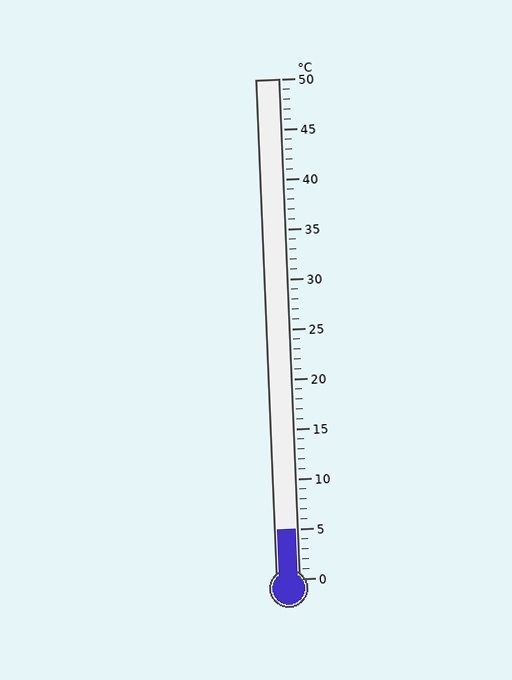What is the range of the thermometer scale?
The thermometer scale ranges from 0°C to 50°C.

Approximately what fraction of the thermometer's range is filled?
The thermometer is filled to approximately 10% of its range.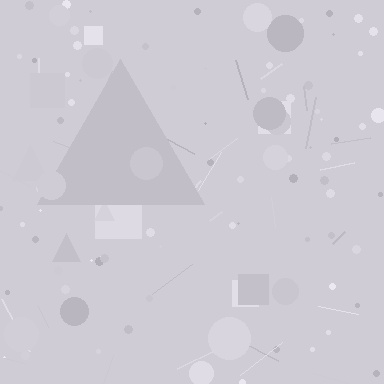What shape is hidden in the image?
A triangle is hidden in the image.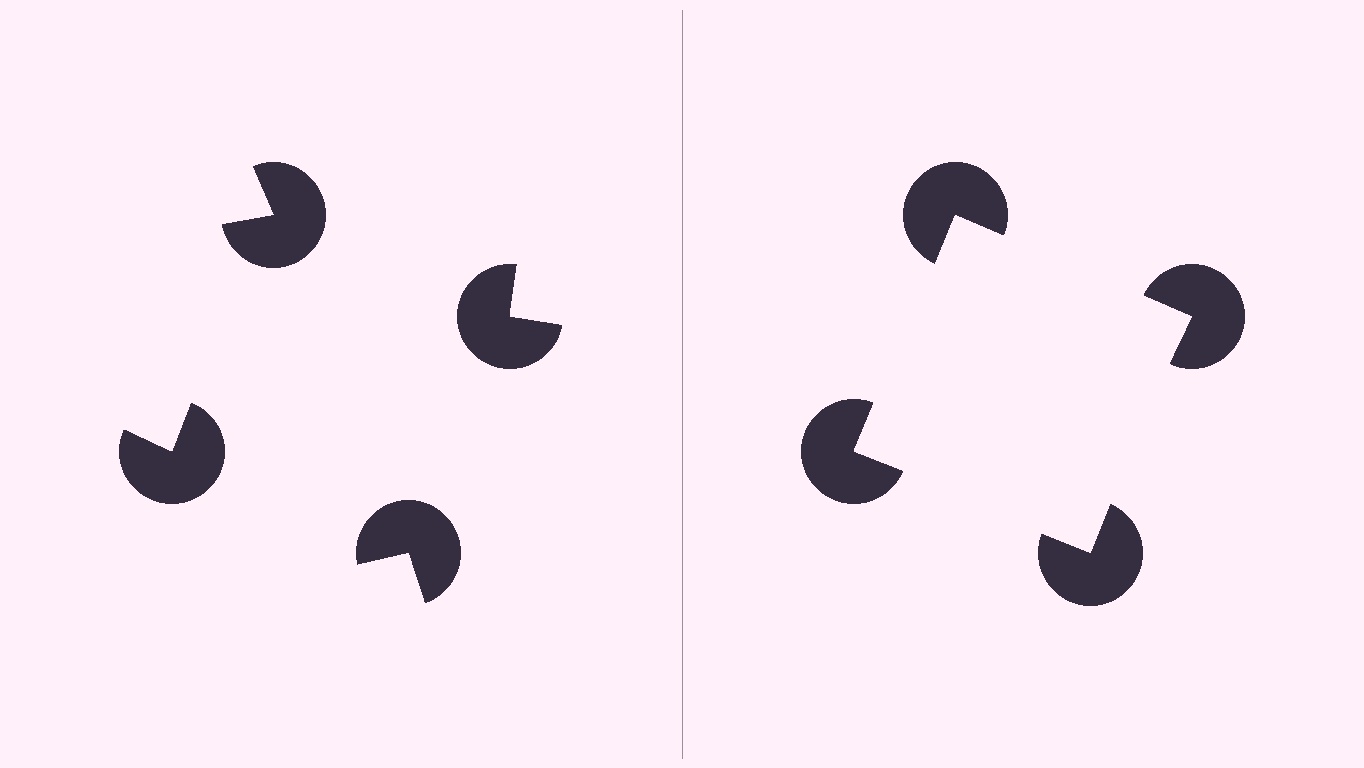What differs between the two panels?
The pac-man discs are positioned identically on both sides; only the wedge orientations differ. On the right they align to a square; on the left they are misaligned.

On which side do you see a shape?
An illusory square appears on the right side. On the left side the wedge cuts are rotated, so no coherent shape forms.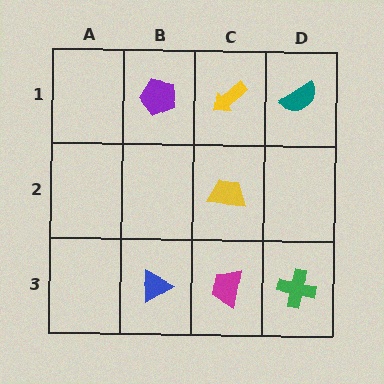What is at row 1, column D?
A teal semicircle.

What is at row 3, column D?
A green cross.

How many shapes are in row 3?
3 shapes.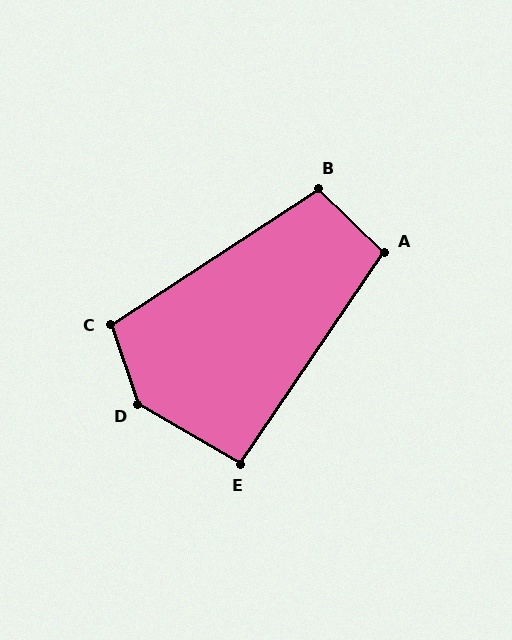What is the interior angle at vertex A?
Approximately 100 degrees (obtuse).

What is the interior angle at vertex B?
Approximately 103 degrees (obtuse).